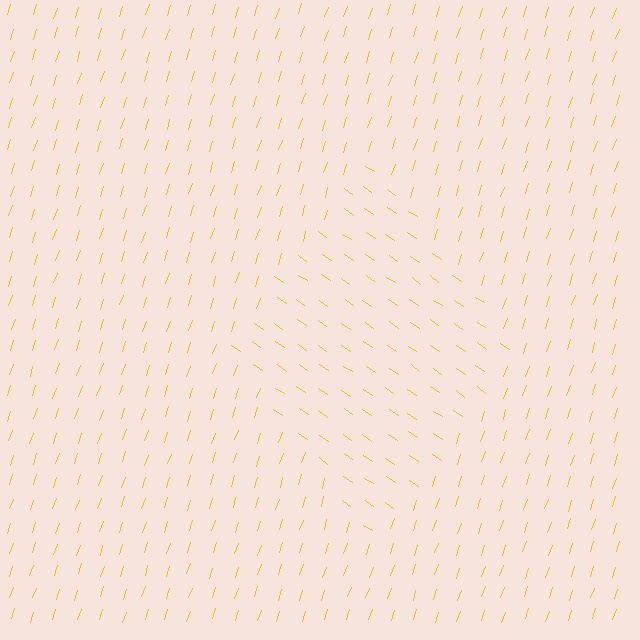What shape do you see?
I see a diamond.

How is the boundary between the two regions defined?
The boundary is defined purely by a change in line orientation (approximately 73 degrees difference). All lines are the same color and thickness.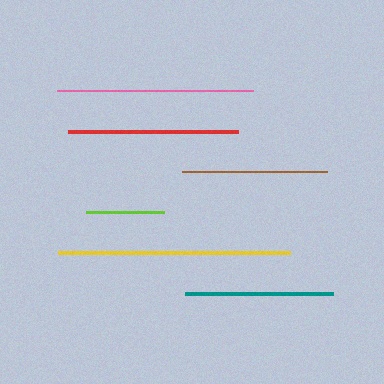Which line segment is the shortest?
The lime line is the shortest at approximately 77 pixels.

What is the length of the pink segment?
The pink segment is approximately 195 pixels long.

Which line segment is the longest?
The yellow line is the longest at approximately 232 pixels.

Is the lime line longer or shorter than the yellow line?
The yellow line is longer than the lime line.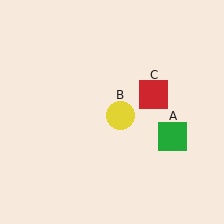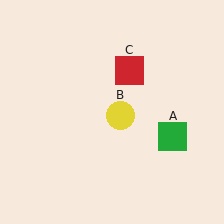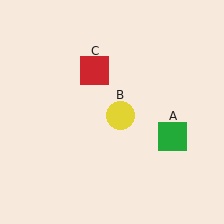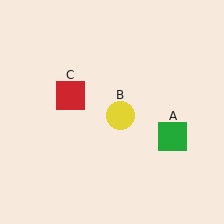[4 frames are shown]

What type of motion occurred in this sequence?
The red square (object C) rotated counterclockwise around the center of the scene.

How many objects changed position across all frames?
1 object changed position: red square (object C).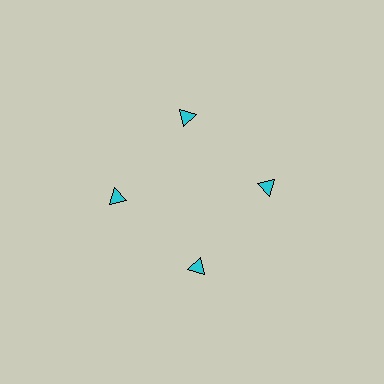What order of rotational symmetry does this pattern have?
This pattern has 4-fold rotational symmetry.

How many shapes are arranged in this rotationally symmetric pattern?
There are 4 shapes, arranged in 4 groups of 1.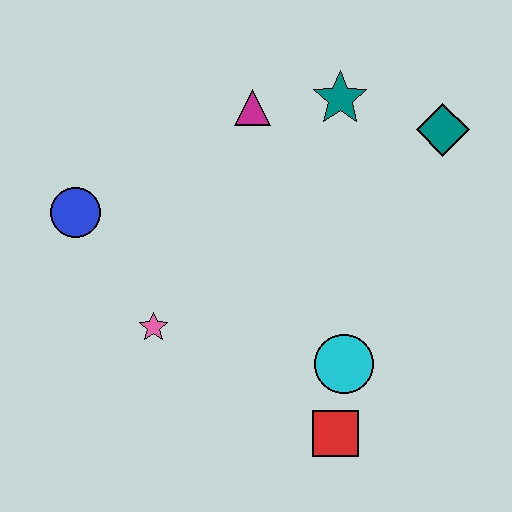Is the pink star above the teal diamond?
No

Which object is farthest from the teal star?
The red square is farthest from the teal star.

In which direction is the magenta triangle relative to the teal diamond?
The magenta triangle is to the left of the teal diamond.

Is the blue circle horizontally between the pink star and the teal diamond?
No